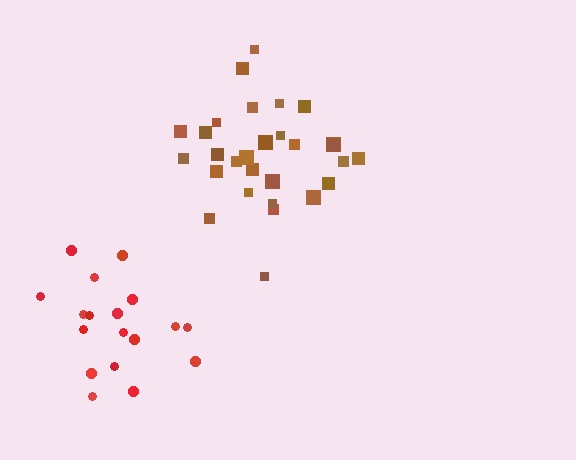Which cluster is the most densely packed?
Red.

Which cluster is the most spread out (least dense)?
Brown.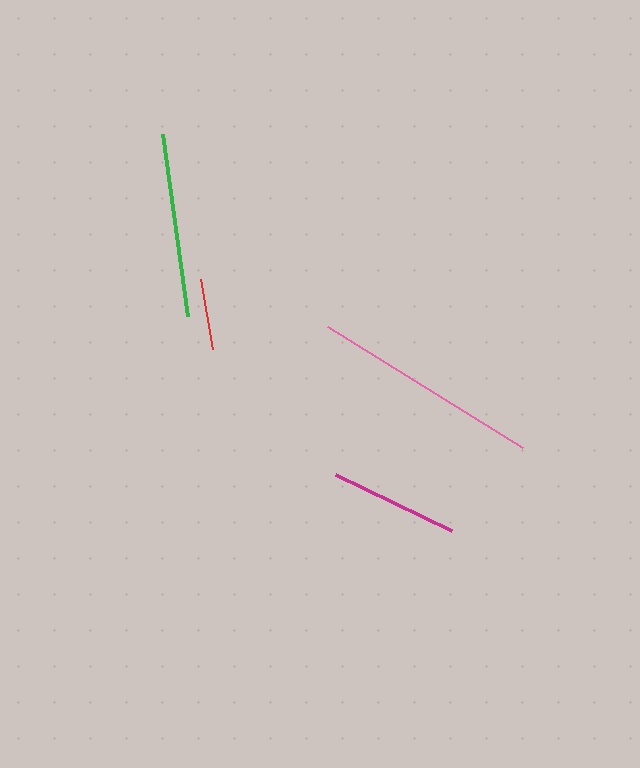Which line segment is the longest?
The pink line is the longest at approximately 229 pixels.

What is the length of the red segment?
The red segment is approximately 71 pixels long.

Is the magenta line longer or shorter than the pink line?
The pink line is longer than the magenta line.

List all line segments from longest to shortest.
From longest to shortest: pink, green, magenta, red.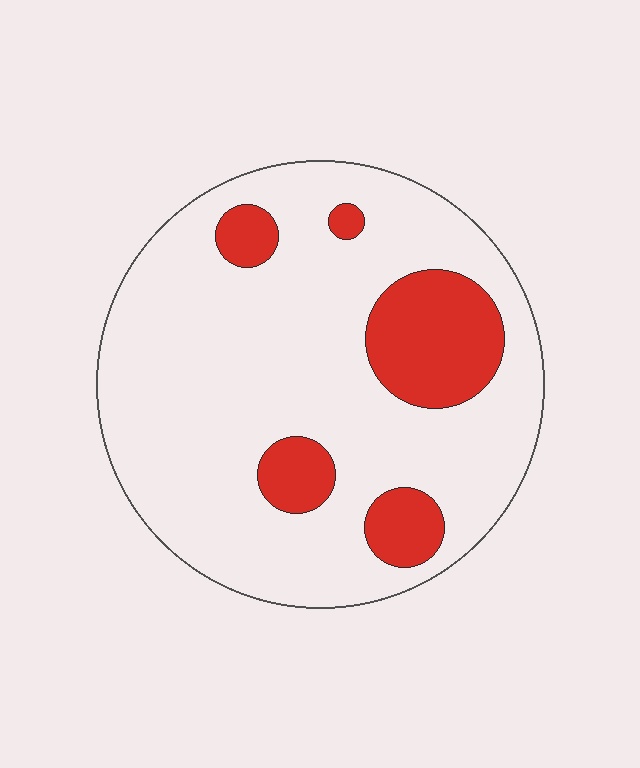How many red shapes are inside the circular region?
5.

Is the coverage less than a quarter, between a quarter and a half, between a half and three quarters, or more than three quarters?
Less than a quarter.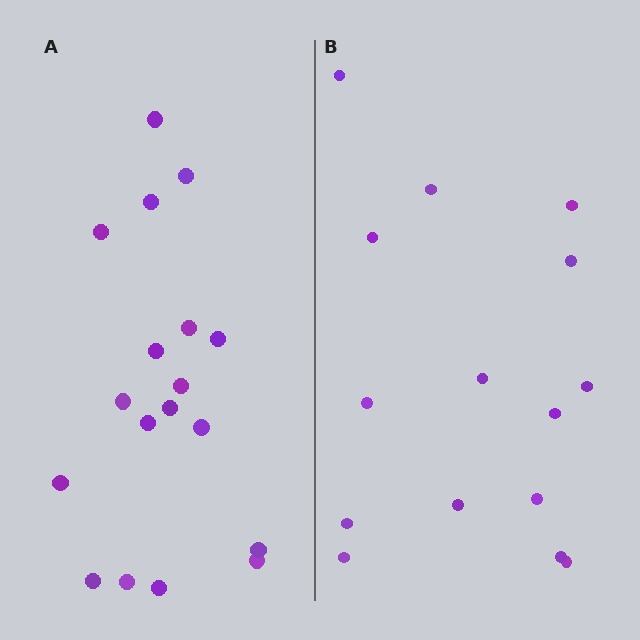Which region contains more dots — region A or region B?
Region A (the left region) has more dots.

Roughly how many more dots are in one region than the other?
Region A has just a few more — roughly 2 or 3 more dots than region B.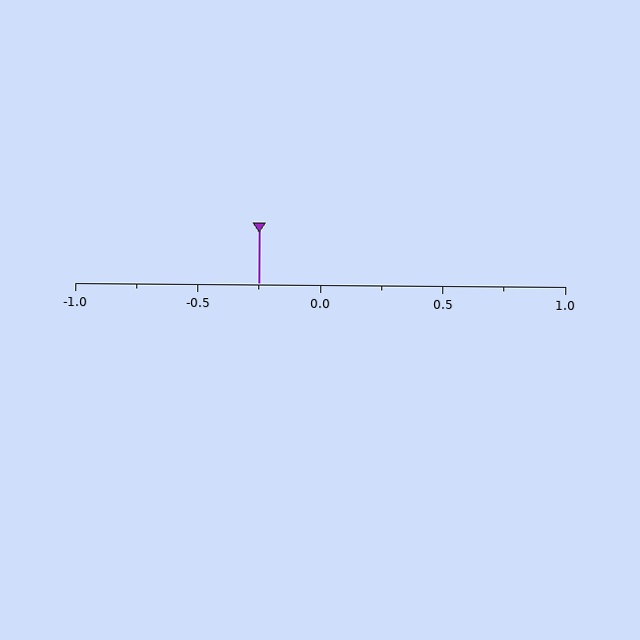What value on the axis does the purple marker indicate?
The marker indicates approximately -0.25.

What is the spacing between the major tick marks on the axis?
The major ticks are spaced 0.5 apart.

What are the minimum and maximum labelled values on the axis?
The axis runs from -1.0 to 1.0.